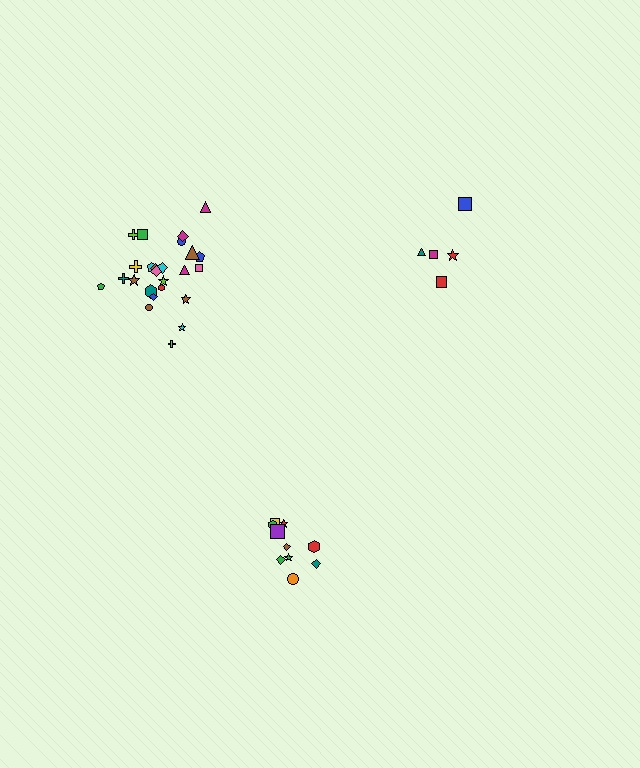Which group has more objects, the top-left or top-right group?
The top-left group.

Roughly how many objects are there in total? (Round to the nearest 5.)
Roughly 40 objects in total.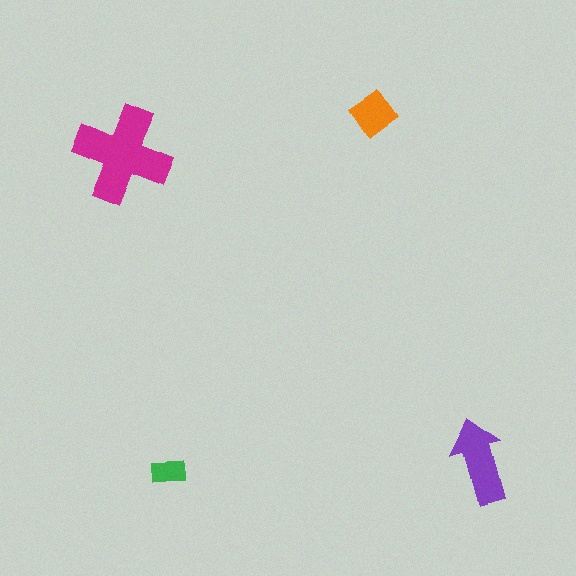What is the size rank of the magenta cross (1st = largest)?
1st.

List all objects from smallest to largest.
The green rectangle, the orange diamond, the purple arrow, the magenta cross.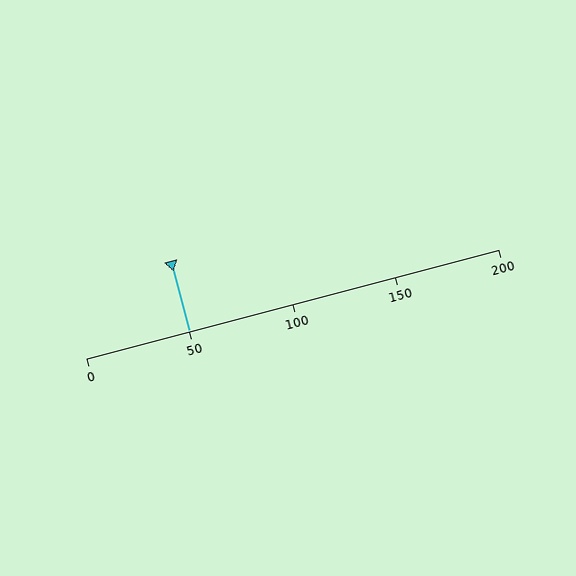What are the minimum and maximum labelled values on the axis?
The axis runs from 0 to 200.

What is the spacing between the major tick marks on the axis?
The major ticks are spaced 50 apart.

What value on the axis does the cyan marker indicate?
The marker indicates approximately 50.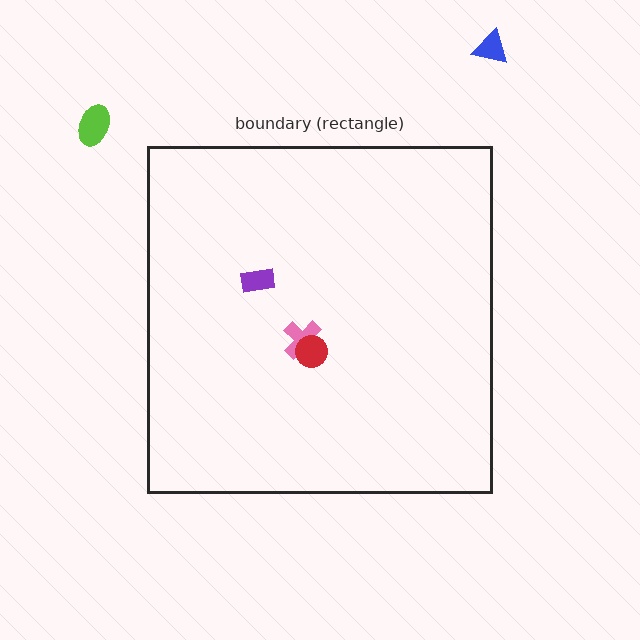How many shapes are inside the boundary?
3 inside, 2 outside.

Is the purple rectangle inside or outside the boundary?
Inside.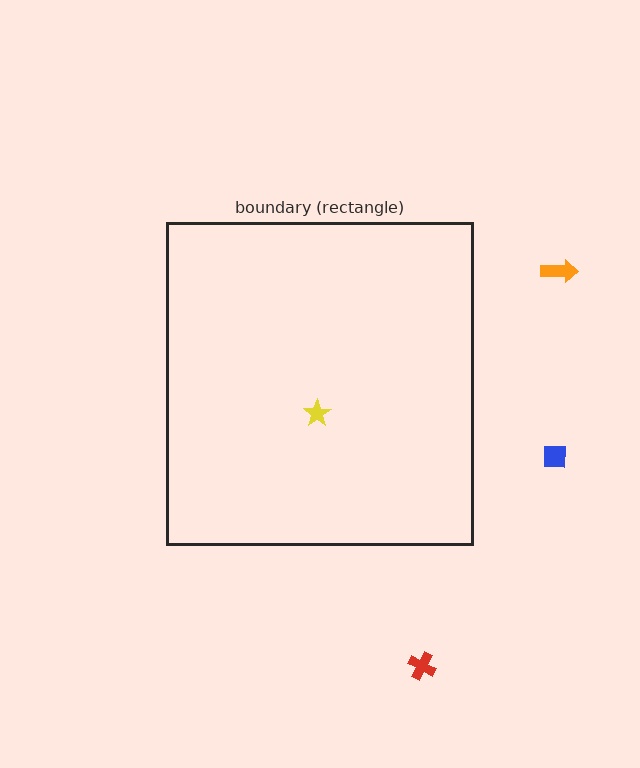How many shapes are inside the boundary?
1 inside, 3 outside.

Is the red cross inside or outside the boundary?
Outside.